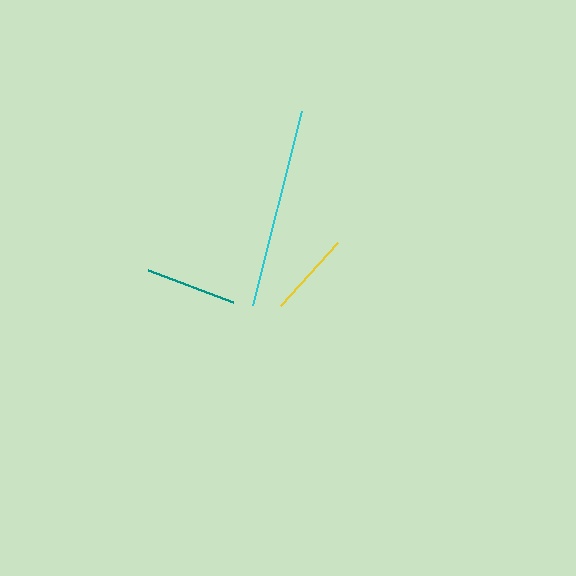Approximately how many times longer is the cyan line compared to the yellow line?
The cyan line is approximately 2.4 times the length of the yellow line.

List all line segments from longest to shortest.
From longest to shortest: cyan, teal, yellow.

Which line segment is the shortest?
The yellow line is the shortest at approximately 85 pixels.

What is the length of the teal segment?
The teal segment is approximately 91 pixels long.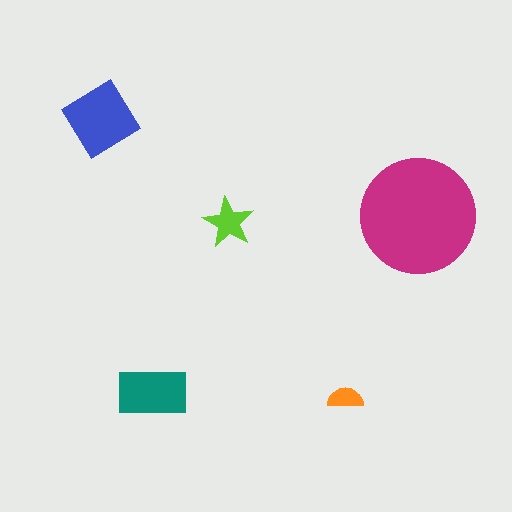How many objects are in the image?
There are 5 objects in the image.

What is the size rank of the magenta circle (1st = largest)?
1st.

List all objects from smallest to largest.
The orange semicircle, the lime star, the teal rectangle, the blue diamond, the magenta circle.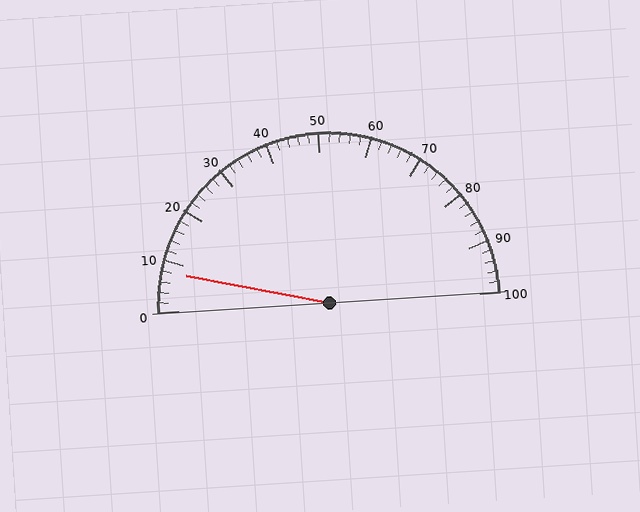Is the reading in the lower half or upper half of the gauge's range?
The reading is in the lower half of the range (0 to 100).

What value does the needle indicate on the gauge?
The needle indicates approximately 8.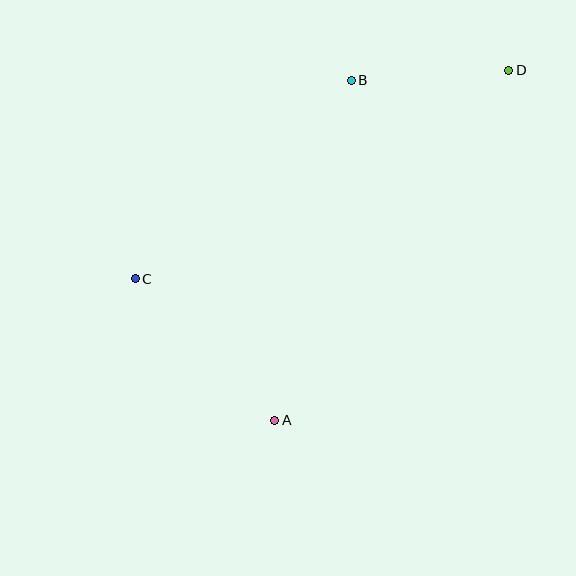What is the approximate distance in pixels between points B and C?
The distance between B and C is approximately 293 pixels.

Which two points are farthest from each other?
Points C and D are farthest from each other.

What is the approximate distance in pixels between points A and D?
The distance between A and D is approximately 421 pixels.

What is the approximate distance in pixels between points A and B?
The distance between A and B is approximately 349 pixels.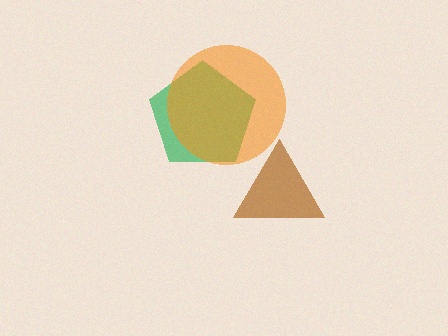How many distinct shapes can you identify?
There are 3 distinct shapes: a green pentagon, a brown triangle, an orange circle.